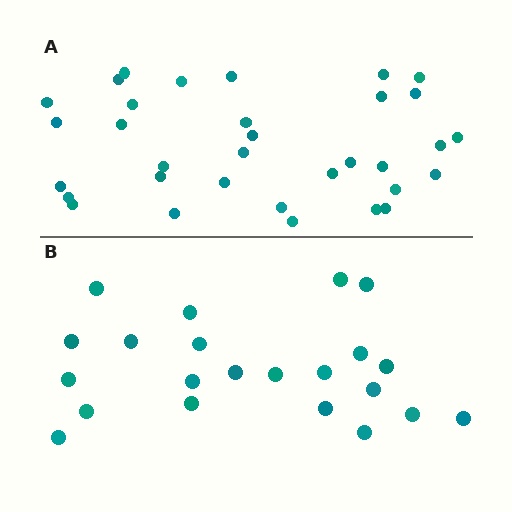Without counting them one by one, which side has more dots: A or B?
Region A (the top region) has more dots.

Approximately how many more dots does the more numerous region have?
Region A has roughly 12 or so more dots than region B.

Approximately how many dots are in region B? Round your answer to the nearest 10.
About 20 dots. (The exact count is 22, which rounds to 20.)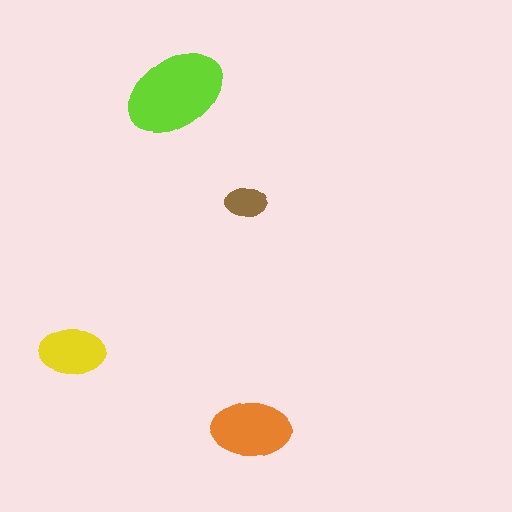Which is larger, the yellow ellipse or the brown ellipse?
The yellow one.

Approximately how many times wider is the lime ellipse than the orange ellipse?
About 1.5 times wider.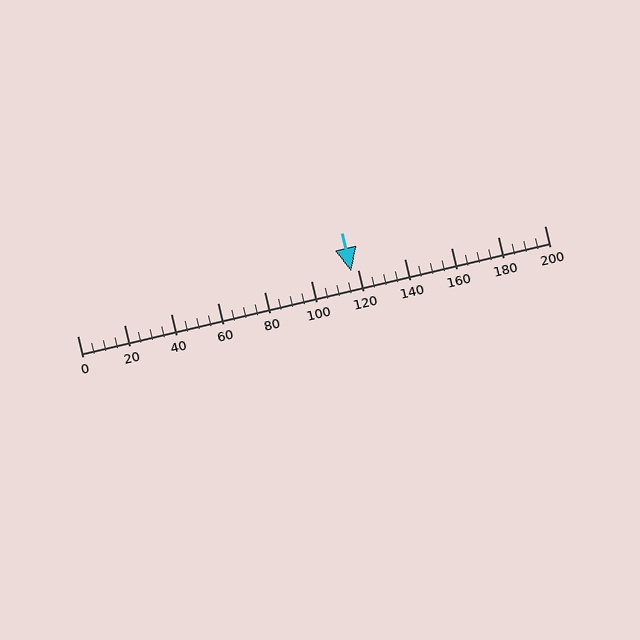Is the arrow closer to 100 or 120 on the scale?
The arrow is closer to 120.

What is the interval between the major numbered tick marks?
The major tick marks are spaced 20 units apart.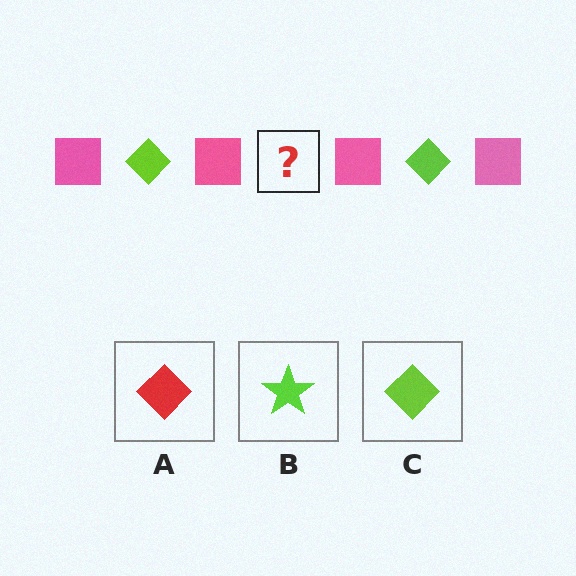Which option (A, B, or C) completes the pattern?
C.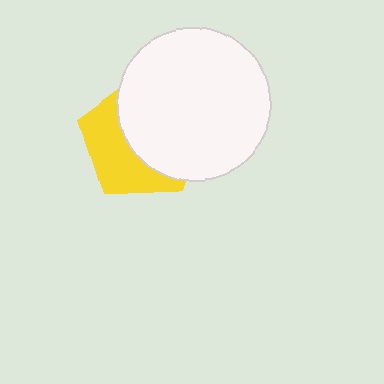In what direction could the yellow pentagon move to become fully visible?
The yellow pentagon could move left. That would shift it out from behind the white circle entirely.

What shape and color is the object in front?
The object in front is a white circle.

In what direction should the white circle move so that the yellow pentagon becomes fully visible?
The white circle should move right. That is the shortest direction to clear the overlap and leave the yellow pentagon fully visible.